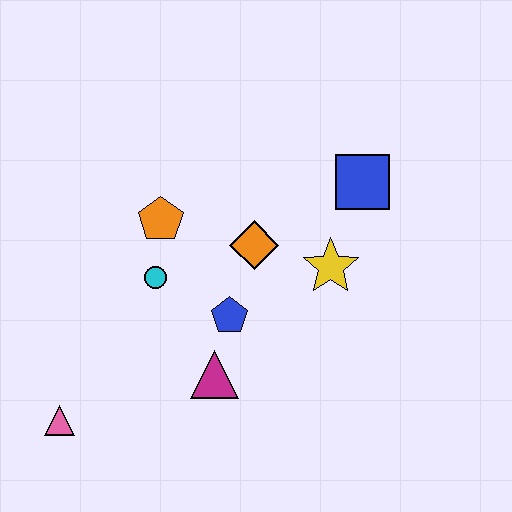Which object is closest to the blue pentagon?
The magenta triangle is closest to the blue pentagon.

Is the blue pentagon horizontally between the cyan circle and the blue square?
Yes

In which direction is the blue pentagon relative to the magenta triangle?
The blue pentagon is above the magenta triangle.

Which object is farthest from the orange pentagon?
The pink triangle is farthest from the orange pentagon.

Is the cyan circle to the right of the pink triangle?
Yes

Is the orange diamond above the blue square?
No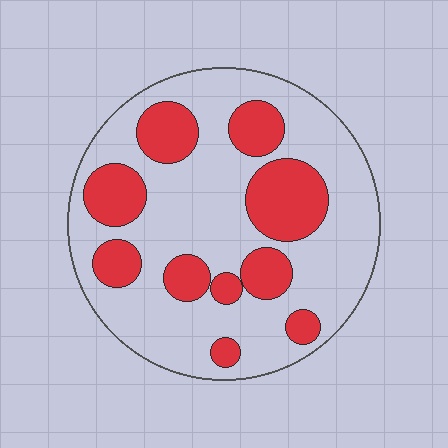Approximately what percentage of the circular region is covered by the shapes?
Approximately 30%.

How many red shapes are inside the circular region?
10.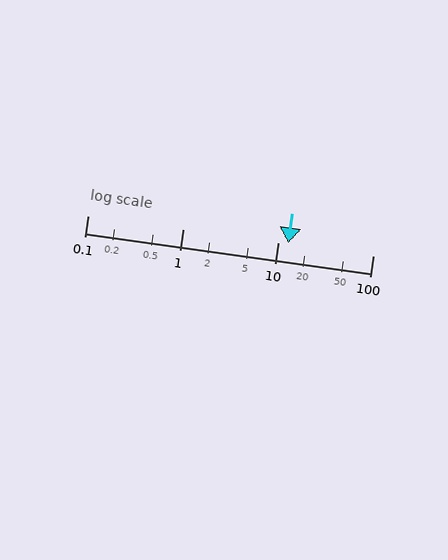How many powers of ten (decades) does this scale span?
The scale spans 3 decades, from 0.1 to 100.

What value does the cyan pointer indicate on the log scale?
The pointer indicates approximately 13.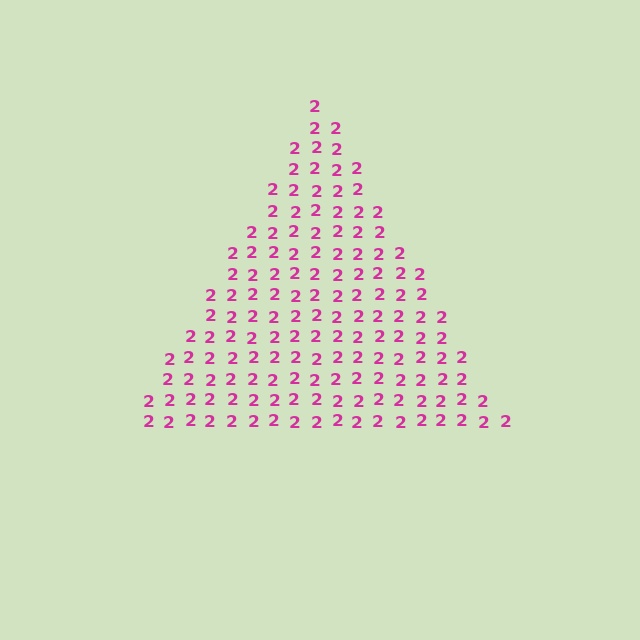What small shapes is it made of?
It is made of small digit 2's.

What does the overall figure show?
The overall figure shows a triangle.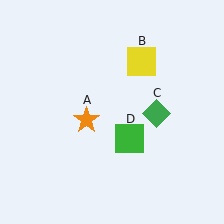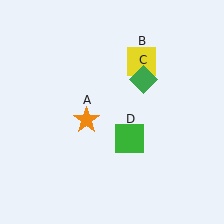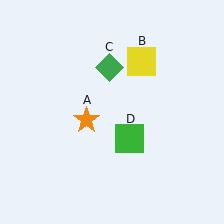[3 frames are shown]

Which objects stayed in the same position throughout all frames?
Orange star (object A) and yellow square (object B) and green square (object D) remained stationary.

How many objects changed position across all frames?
1 object changed position: green diamond (object C).